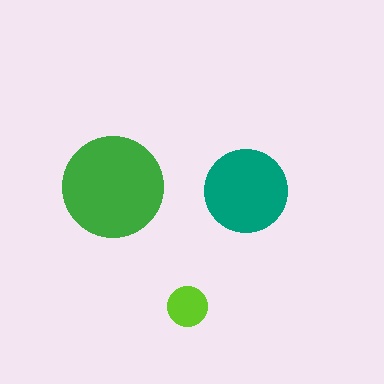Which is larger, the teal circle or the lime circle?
The teal one.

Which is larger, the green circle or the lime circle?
The green one.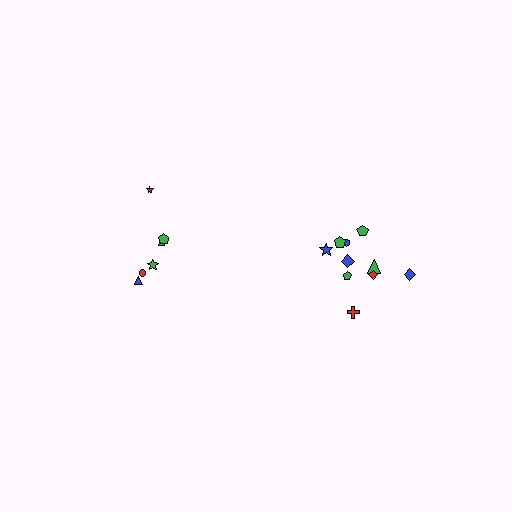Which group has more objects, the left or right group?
The right group.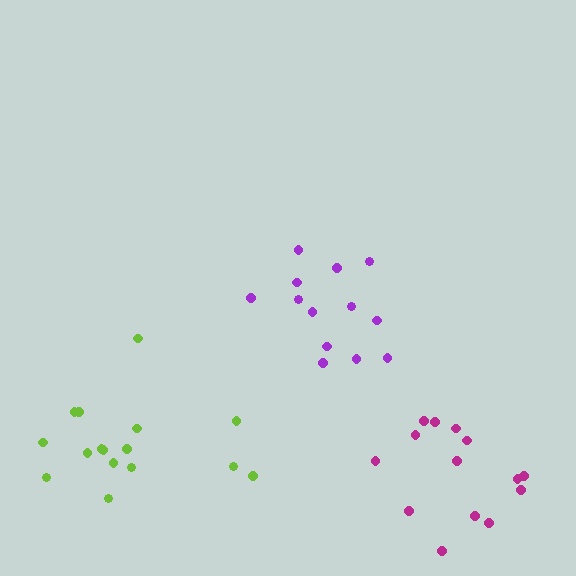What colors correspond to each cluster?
The clusters are colored: purple, lime, magenta.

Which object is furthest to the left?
The lime cluster is leftmost.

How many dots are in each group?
Group 1: 13 dots, Group 2: 16 dots, Group 3: 14 dots (43 total).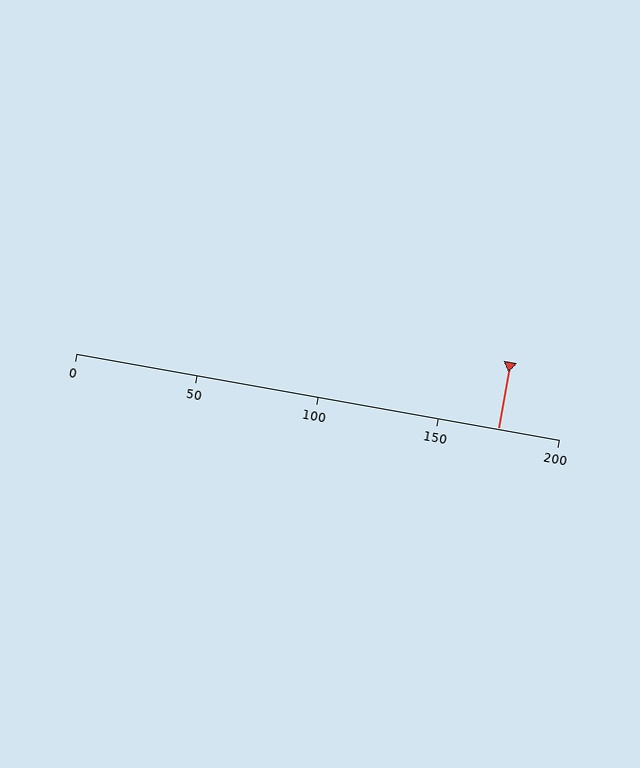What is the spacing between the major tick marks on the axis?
The major ticks are spaced 50 apart.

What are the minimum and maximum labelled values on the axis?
The axis runs from 0 to 200.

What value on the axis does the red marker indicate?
The marker indicates approximately 175.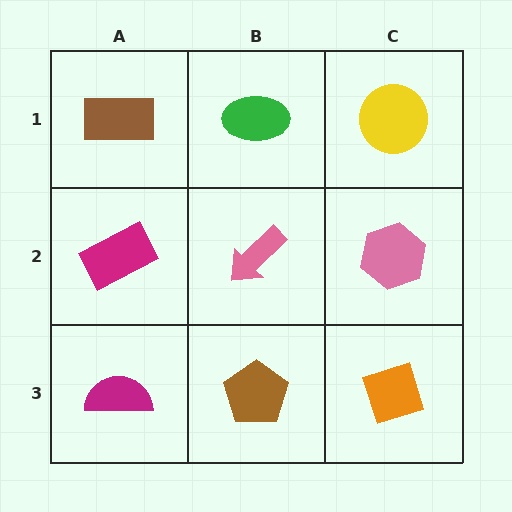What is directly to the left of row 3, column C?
A brown pentagon.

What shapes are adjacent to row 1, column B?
A pink arrow (row 2, column B), a brown rectangle (row 1, column A), a yellow circle (row 1, column C).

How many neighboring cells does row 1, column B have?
3.